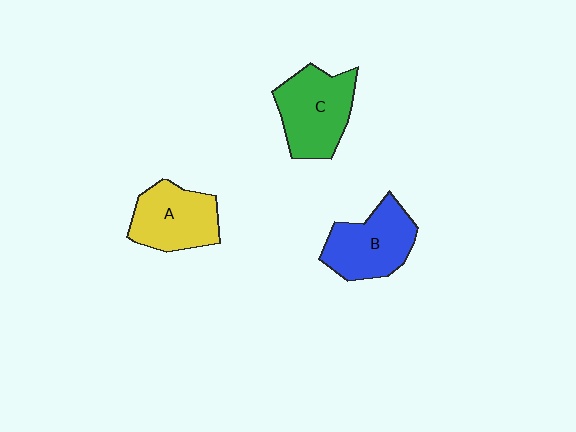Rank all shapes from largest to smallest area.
From largest to smallest: C (green), B (blue), A (yellow).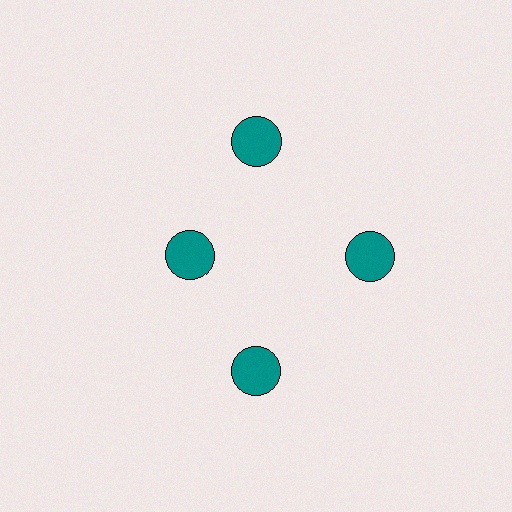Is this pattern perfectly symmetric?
No. The 4 teal circles are arranged in a ring, but one element near the 9 o'clock position is pulled inward toward the center, breaking the 4-fold rotational symmetry.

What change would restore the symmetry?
The symmetry would be restored by moving it outward, back onto the ring so that all 4 circles sit at equal angles and equal distance from the center.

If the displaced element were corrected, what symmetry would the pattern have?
It would have 4-fold rotational symmetry — the pattern would map onto itself every 90 degrees.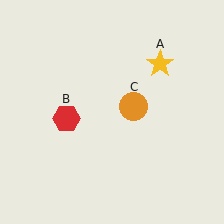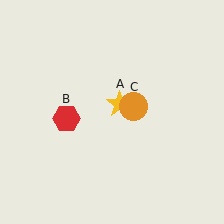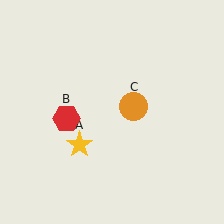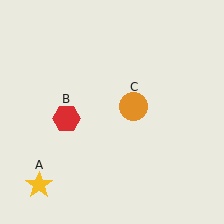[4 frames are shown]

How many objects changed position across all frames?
1 object changed position: yellow star (object A).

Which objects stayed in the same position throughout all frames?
Red hexagon (object B) and orange circle (object C) remained stationary.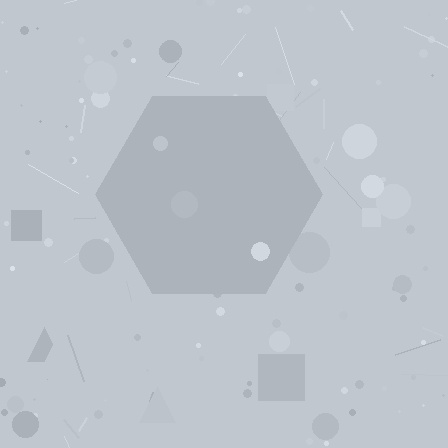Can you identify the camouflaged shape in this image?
The camouflaged shape is a hexagon.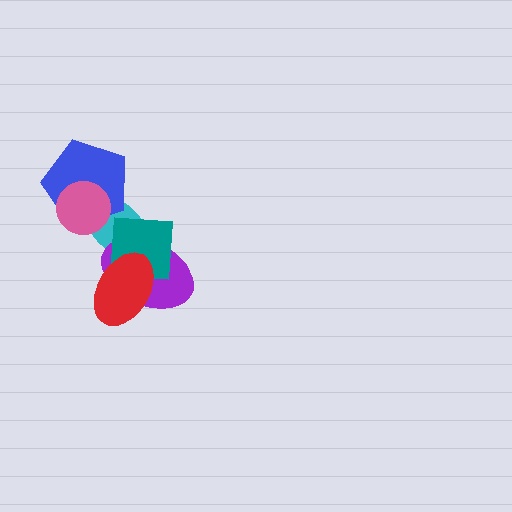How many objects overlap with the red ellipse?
3 objects overlap with the red ellipse.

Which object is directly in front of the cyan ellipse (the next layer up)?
The purple ellipse is directly in front of the cyan ellipse.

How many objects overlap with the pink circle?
2 objects overlap with the pink circle.